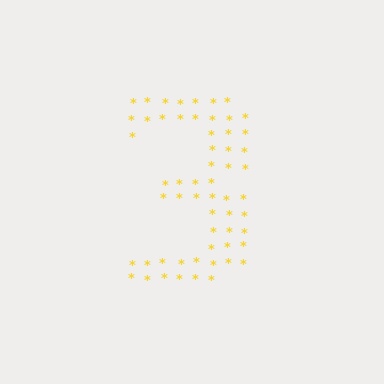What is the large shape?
The large shape is the digit 3.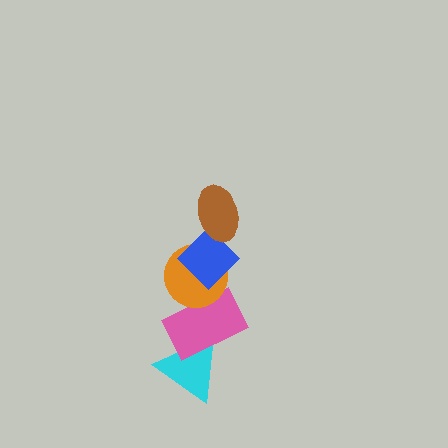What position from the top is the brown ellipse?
The brown ellipse is 1st from the top.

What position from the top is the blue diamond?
The blue diamond is 2nd from the top.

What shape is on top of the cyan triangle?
The pink rectangle is on top of the cyan triangle.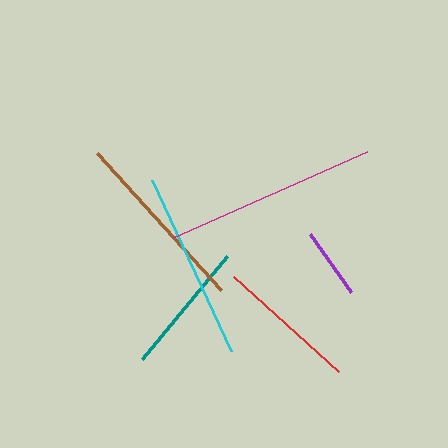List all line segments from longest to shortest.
From longest to shortest: magenta, cyan, brown, red, teal, purple.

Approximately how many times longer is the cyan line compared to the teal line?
The cyan line is approximately 1.4 times the length of the teal line.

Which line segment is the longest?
The magenta line is the longest at approximately 213 pixels.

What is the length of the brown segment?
The brown segment is approximately 185 pixels long.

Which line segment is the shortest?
The purple line is the shortest at approximately 71 pixels.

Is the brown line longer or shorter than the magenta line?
The magenta line is longer than the brown line.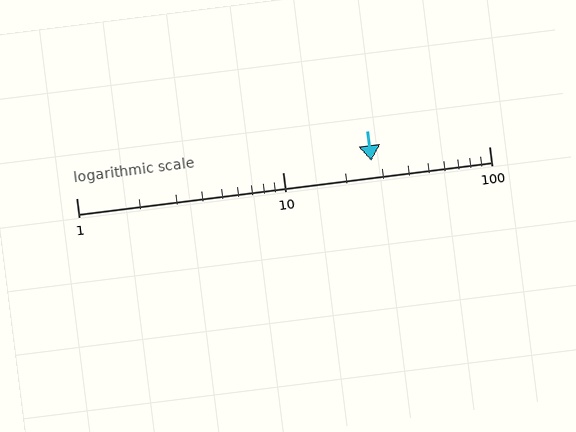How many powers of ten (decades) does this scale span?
The scale spans 2 decades, from 1 to 100.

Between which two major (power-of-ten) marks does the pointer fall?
The pointer is between 10 and 100.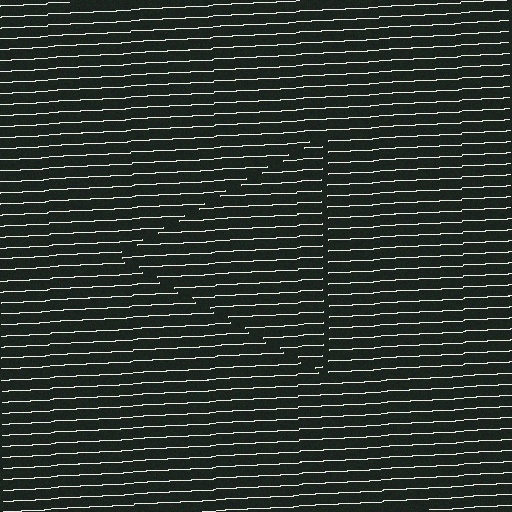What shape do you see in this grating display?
An illusory triangle. The interior of the shape contains the same grating, shifted by half a period — the contour is defined by the phase discontinuity where line-ends from the inner and outer gratings abut.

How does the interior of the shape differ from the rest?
The interior of the shape contains the same grating, shifted by half a period — the contour is defined by the phase discontinuity where line-ends from the inner and outer gratings abut.